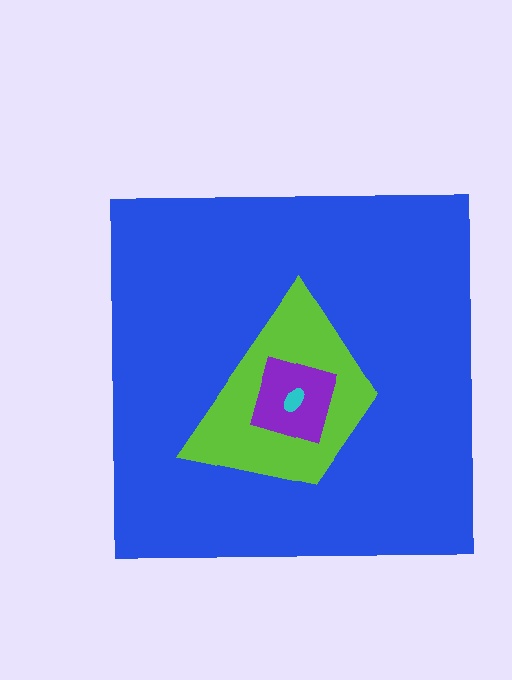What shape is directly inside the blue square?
The lime trapezoid.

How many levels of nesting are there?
4.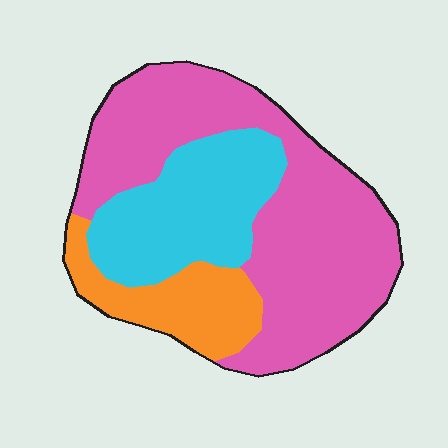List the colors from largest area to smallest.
From largest to smallest: pink, cyan, orange.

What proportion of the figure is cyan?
Cyan takes up between a sixth and a third of the figure.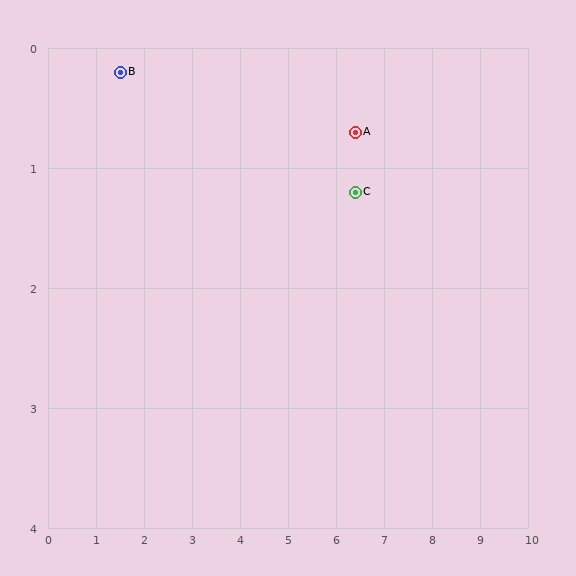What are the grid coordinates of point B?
Point B is at approximately (1.5, 0.2).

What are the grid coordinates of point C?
Point C is at approximately (6.4, 1.2).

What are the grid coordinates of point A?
Point A is at approximately (6.4, 0.7).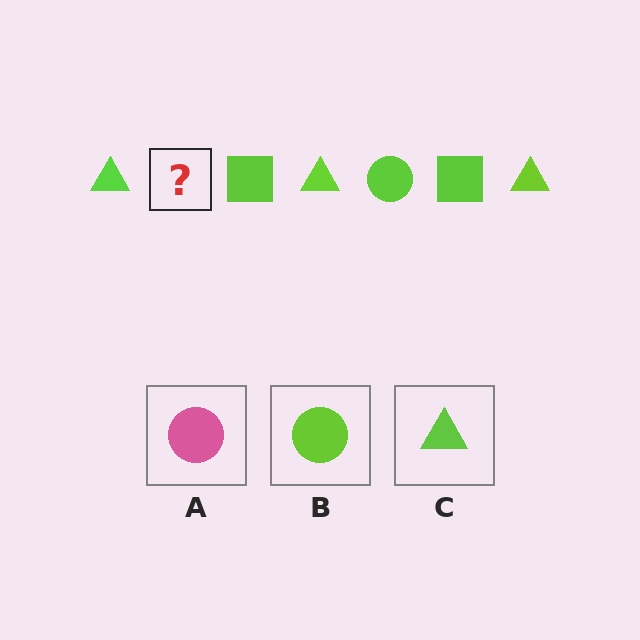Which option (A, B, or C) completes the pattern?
B.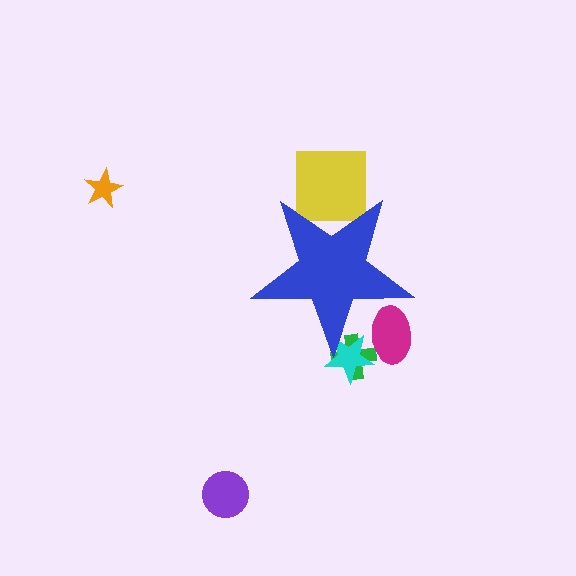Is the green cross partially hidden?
Yes, the green cross is partially hidden behind the blue star.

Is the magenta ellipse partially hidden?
Yes, the magenta ellipse is partially hidden behind the blue star.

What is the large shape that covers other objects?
A blue star.